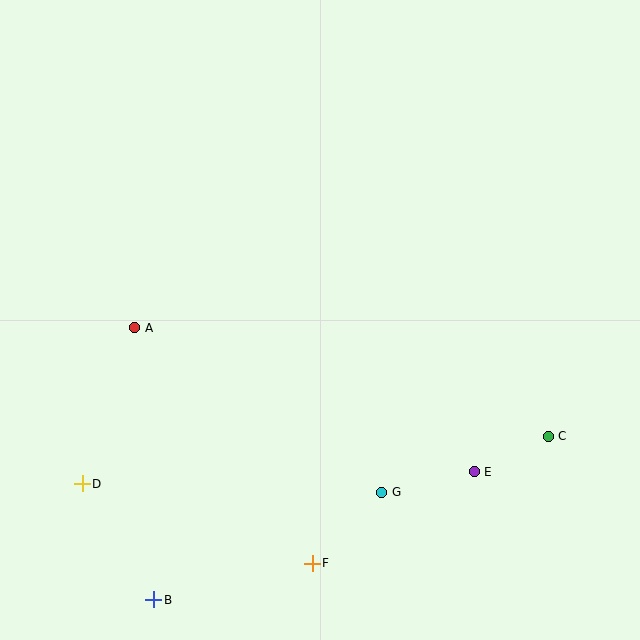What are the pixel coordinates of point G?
Point G is at (382, 492).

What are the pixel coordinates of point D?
Point D is at (82, 484).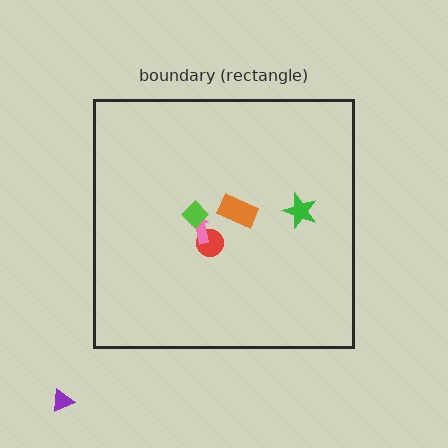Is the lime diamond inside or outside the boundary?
Inside.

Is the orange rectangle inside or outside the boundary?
Inside.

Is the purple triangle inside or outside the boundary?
Outside.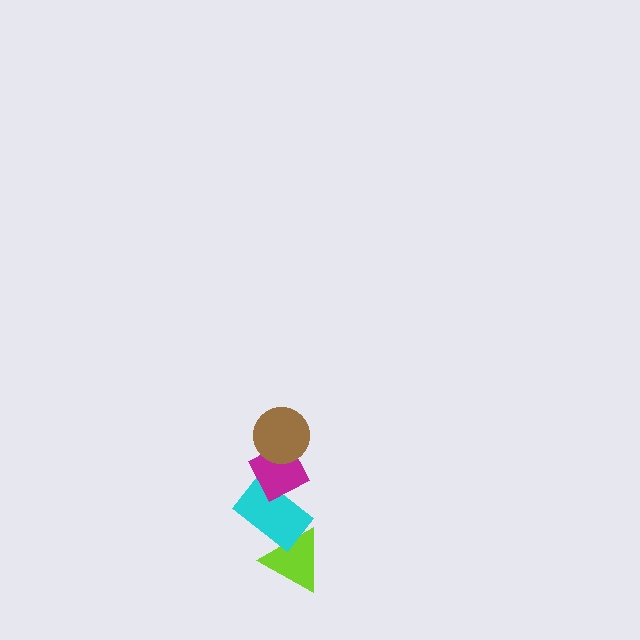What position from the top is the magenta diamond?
The magenta diamond is 2nd from the top.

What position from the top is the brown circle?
The brown circle is 1st from the top.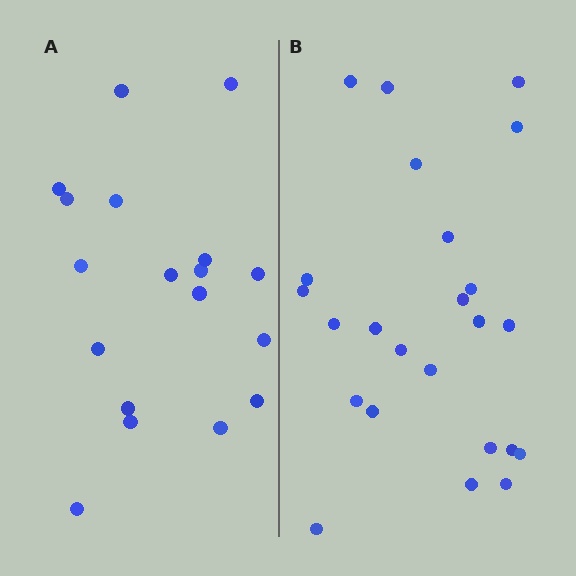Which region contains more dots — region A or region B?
Region B (the right region) has more dots.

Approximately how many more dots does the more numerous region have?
Region B has about 6 more dots than region A.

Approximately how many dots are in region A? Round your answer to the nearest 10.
About 20 dots. (The exact count is 18, which rounds to 20.)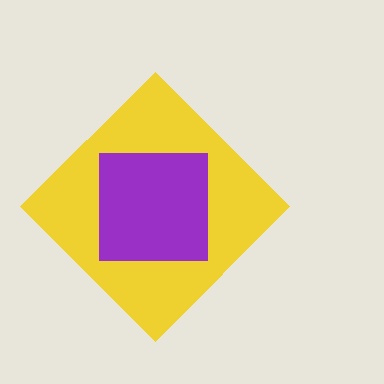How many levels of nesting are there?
2.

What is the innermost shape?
The purple square.